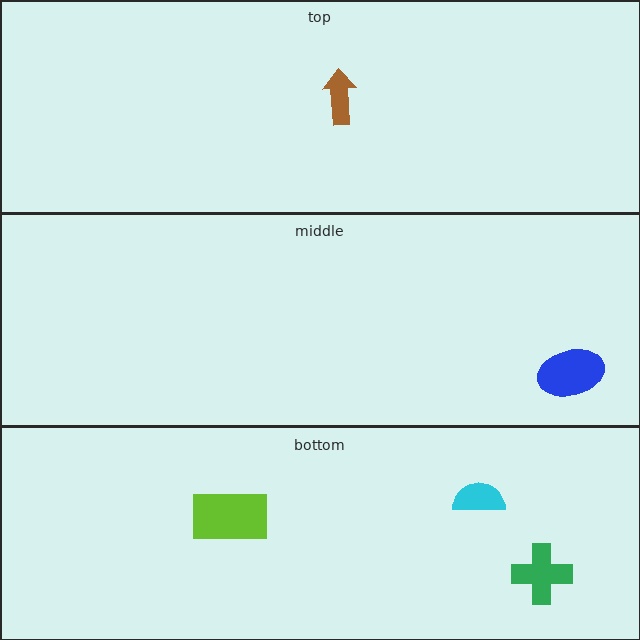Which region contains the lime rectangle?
The bottom region.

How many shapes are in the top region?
1.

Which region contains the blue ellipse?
The middle region.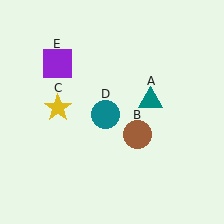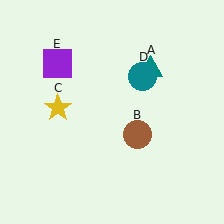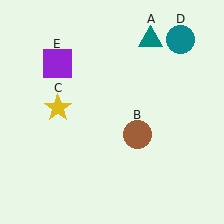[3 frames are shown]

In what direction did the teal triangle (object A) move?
The teal triangle (object A) moved up.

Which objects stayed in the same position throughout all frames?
Brown circle (object B) and yellow star (object C) and purple square (object E) remained stationary.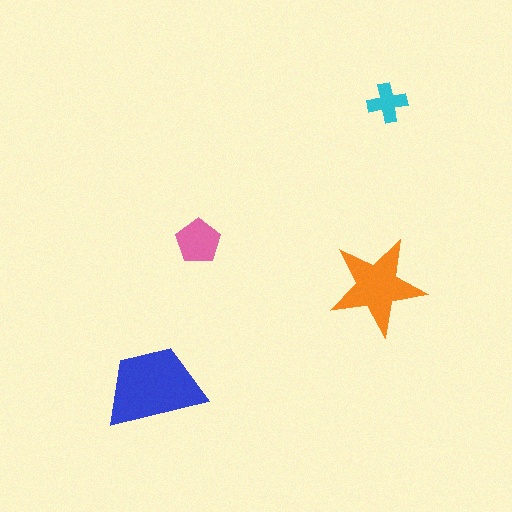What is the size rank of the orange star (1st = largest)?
2nd.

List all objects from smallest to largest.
The cyan cross, the pink pentagon, the orange star, the blue trapezoid.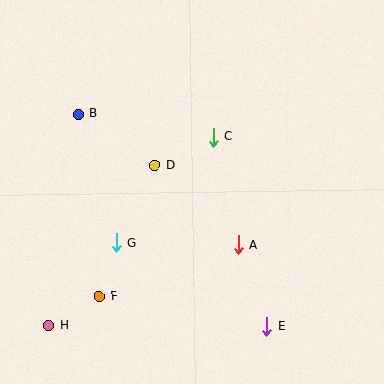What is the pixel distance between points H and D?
The distance between H and D is 192 pixels.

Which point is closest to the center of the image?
Point D at (155, 165) is closest to the center.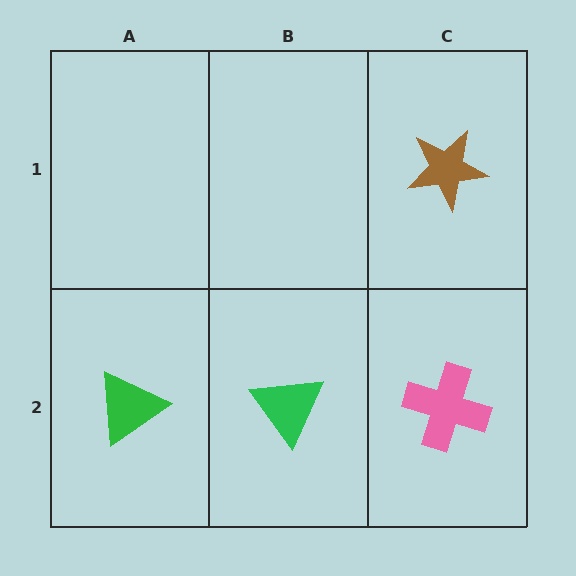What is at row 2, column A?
A green triangle.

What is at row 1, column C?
A brown star.